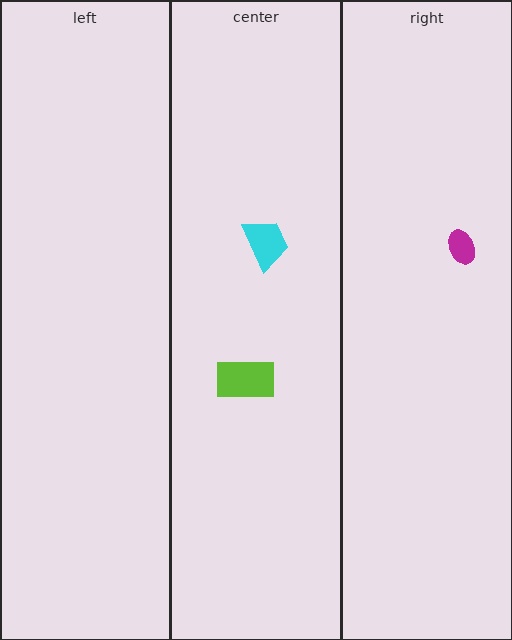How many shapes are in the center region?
2.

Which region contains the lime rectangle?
The center region.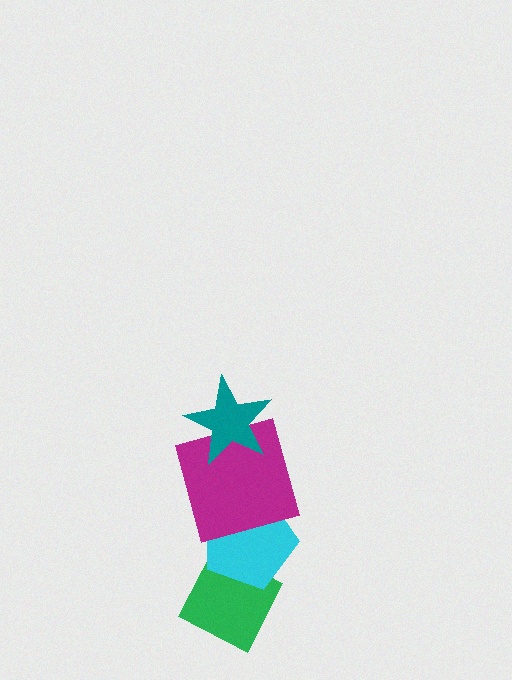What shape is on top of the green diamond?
The cyan pentagon is on top of the green diamond.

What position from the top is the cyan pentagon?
The cyan pentagon is 3rd from the top.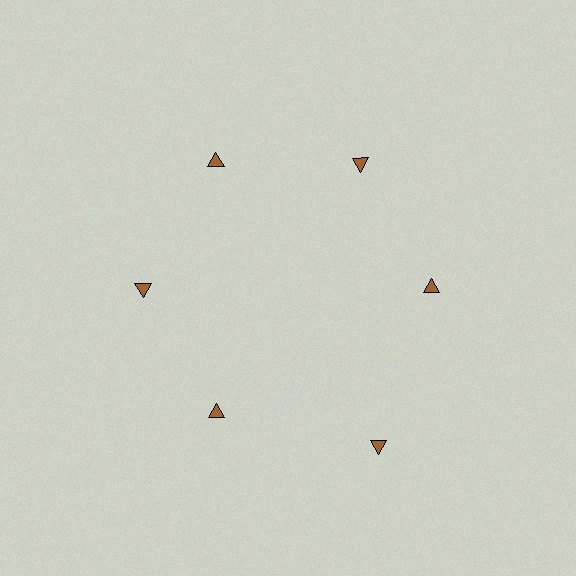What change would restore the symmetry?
The symmetry would be restored by moving it inward, back onto the ring so that all 6 triangles sit at equal angles and equal distance from the center.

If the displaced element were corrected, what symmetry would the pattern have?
It would have 6-fold rotational symmetry — the pattern would map onto itself every 60 degrees.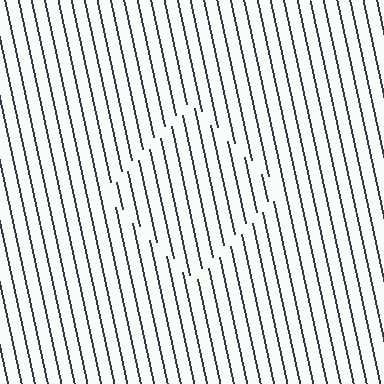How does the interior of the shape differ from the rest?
The interior of the shape contains the same grating, shifted by half a period — the contour is defined by the phase discontinuity where line-ends from the inner and outer gratings abut.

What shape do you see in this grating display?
An illusory square. The interior of the shape contains the same grating, shifted by half a period — the contour is defined by the phase discontinuity where line-ends from the inner and outer gratings abut.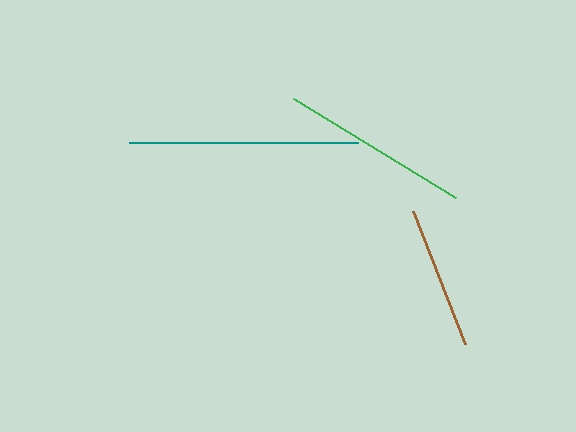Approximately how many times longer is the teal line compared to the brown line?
The teal line is approximately 1.6 times the length of the brown line.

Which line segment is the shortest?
The brown line is the shortest at approximately 143 pixels.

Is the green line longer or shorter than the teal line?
The teal line is longer than the green line.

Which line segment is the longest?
The teal line is the longest at approximately 229 pixels.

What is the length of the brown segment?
The brown segment is approximately 143 pixels long.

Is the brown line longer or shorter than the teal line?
The teal line is longer than the brown line.